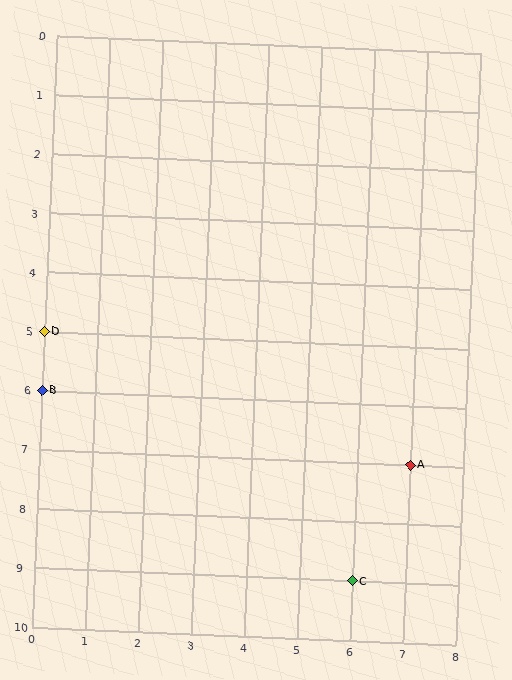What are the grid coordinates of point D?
Point D is at grid coordinates (0, 5).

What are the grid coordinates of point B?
Point B is at grid coordinates (0, 6).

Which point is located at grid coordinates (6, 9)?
Point C is at (6, 9).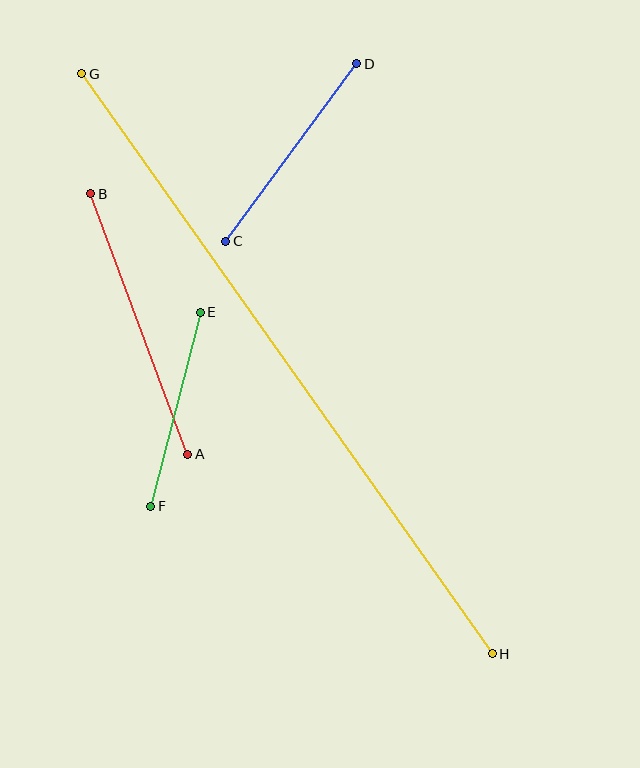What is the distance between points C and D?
The distance is approximately 220 pixels.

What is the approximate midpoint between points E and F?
The midpoint is at approximately (176, 409) pixels.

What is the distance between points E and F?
The distance is approximately 200 pixels.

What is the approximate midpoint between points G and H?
The midpoint is at approximately (287, 364) pixels.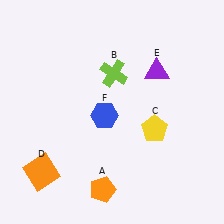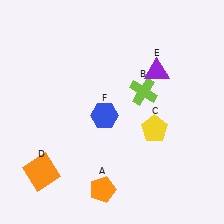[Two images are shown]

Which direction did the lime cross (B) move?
The lime cross (B) moved right.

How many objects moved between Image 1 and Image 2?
1 object moved between the two images.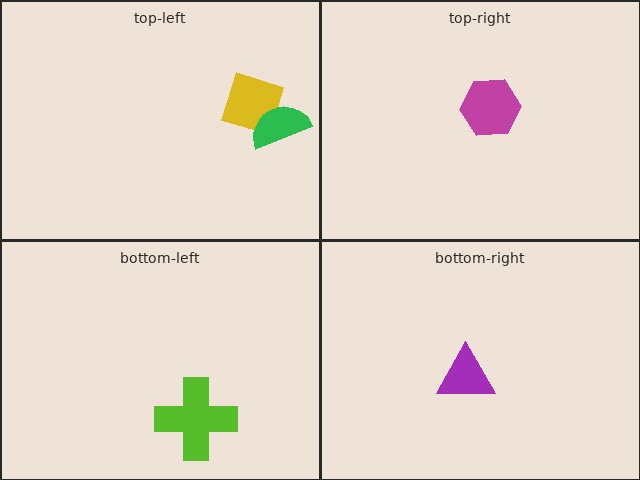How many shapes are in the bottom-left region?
1.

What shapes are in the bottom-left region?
The lime cross.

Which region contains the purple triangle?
The bottom-right region.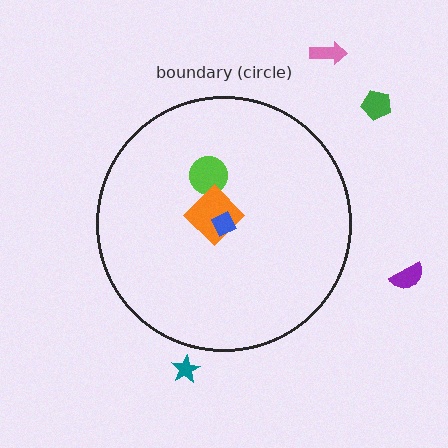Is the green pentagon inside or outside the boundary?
Outside.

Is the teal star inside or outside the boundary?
Outside.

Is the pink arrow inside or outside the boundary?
Outside.